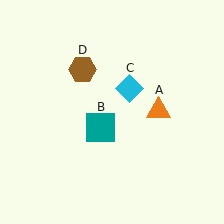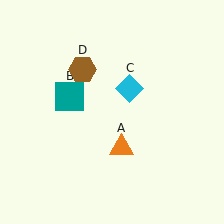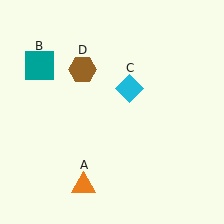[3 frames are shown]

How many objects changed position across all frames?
2 objects changed position: orange triangle (object A), teal square (object B).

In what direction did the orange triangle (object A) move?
The orange triangle (object A) moved down and to the left.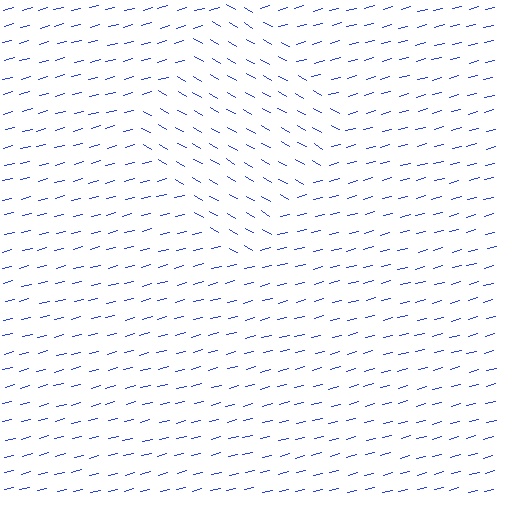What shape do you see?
I see a diamond.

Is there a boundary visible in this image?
Yes, there is a texture boundary formed by a change in line orientation.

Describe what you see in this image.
The image is filled with small blue line segments. A diamond region in the image has lines oriented differently from the surrounding lines, creating a visible texture boundary.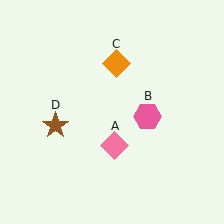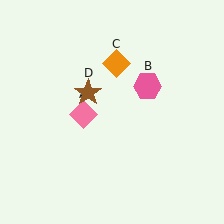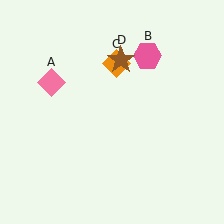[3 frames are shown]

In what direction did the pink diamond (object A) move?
The pink diamond (object A) moved up and to the left.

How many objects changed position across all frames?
3 objects changed position: pink diamond (object A), pink hexagon (object B), brown star (object D).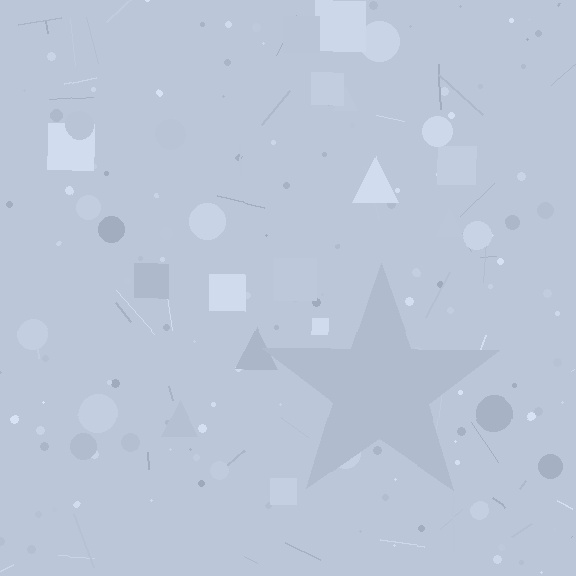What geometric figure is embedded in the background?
A star is embedded in the background.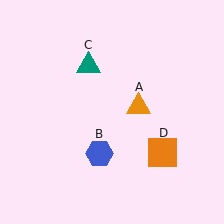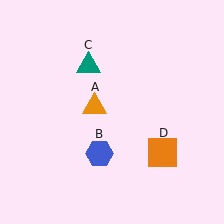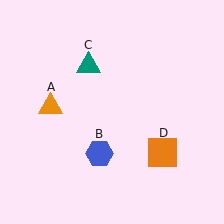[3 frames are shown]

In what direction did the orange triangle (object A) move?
The orange triangle (object A) moved left.